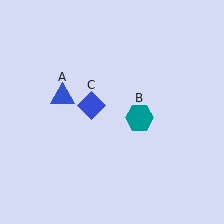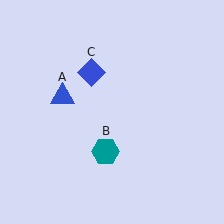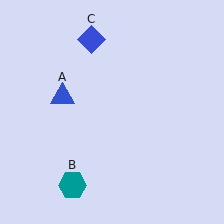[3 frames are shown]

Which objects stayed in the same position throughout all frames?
Blue triangle (object A) remained stationary.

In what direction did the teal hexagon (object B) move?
The teal hexagon (object B) moved down and to the left.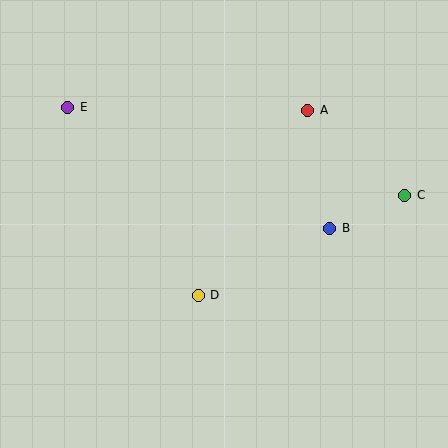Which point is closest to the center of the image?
Point D at (198, 295) is closest to the center.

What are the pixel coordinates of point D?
Point D is at (198, 295).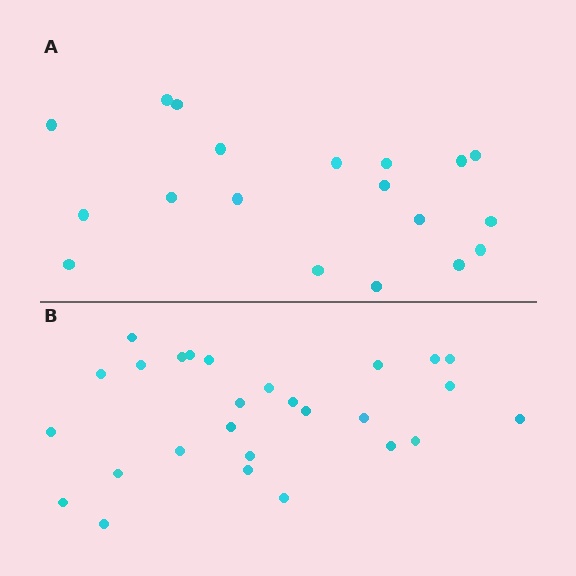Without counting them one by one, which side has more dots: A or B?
Region B (the bottom region) has more dots.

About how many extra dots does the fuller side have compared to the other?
Region B has roughly 8 or so more dots than region A.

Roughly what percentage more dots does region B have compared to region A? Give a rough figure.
About 40% more.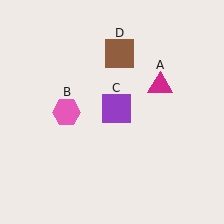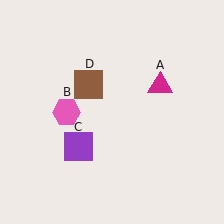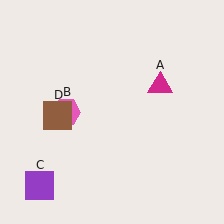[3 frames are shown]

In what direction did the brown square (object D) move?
The brown square (object D) moved down and to the left.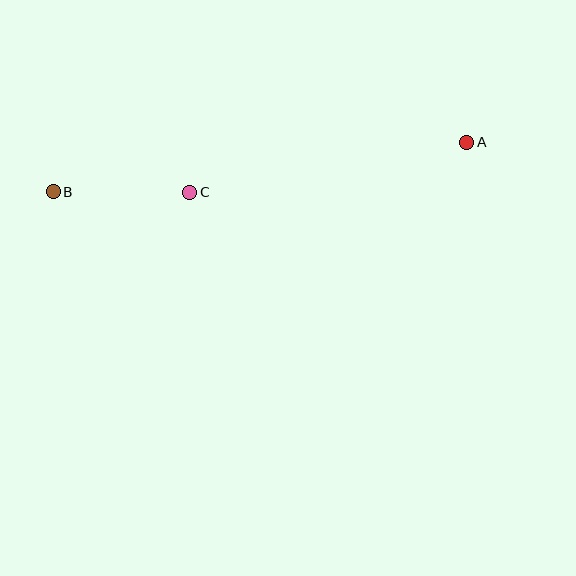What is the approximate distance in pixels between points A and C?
The distance between A and C is approximately 281 pixels.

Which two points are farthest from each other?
Points A and B are farthest from each other.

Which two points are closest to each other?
Points B and C are closest to each other.